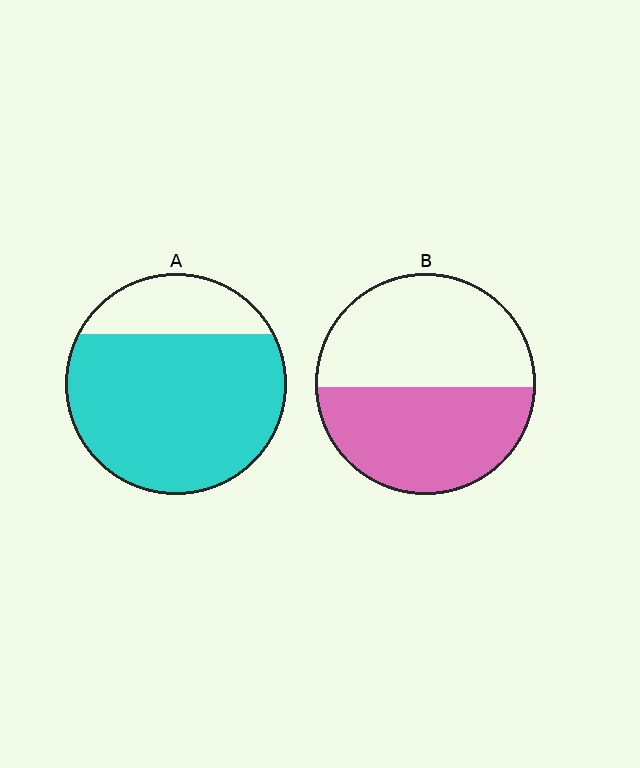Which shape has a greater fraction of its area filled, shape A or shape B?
Shape A.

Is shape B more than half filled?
Roughly half.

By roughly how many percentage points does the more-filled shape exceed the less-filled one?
By roughly 30 percentage points (A over B).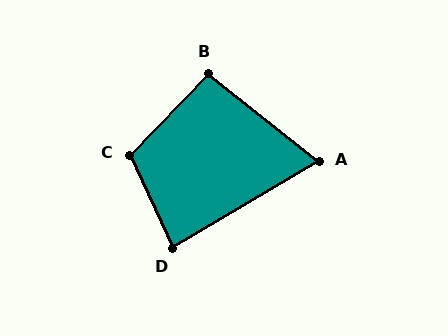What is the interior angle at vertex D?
Approximately 84 degrees (acute).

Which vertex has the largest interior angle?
C, at approximately 111 degrees.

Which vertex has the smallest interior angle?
A, at approximately 69 degrees.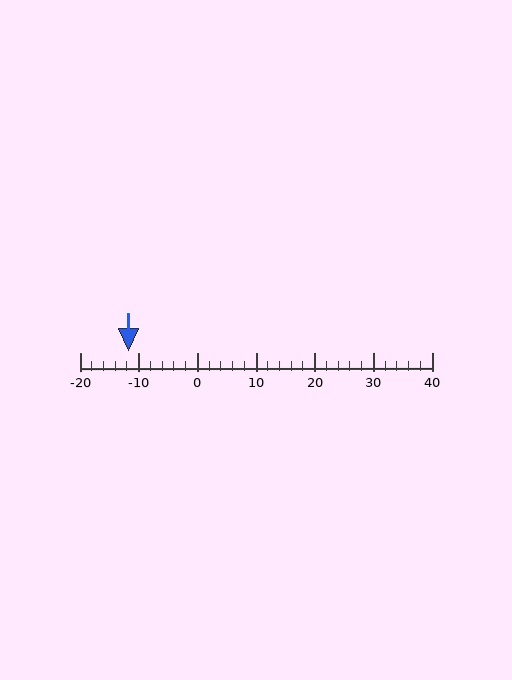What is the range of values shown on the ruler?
The ruler shows values from -20 to 40.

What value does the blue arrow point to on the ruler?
The blue arrow points to approximately -12.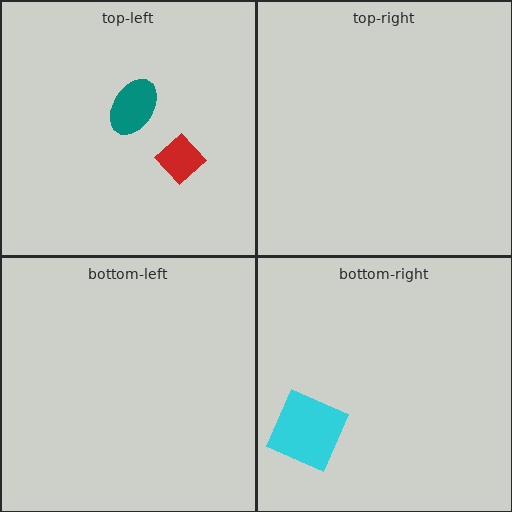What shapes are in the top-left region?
The teal ellipse, the red diamond.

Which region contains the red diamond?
The top-left region.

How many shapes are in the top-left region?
2.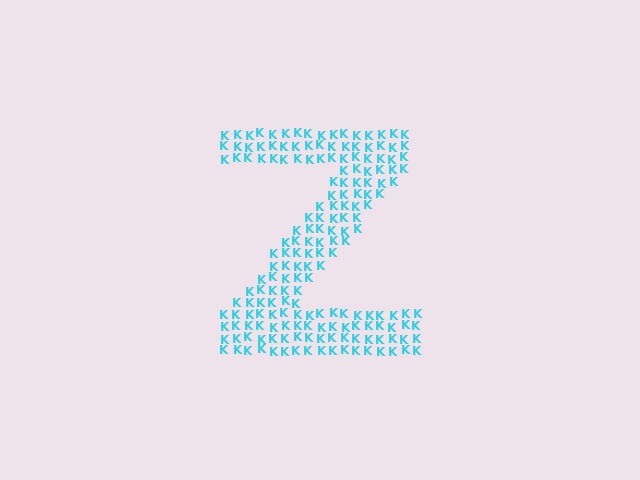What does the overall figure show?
The overall figure shows the letter Z.